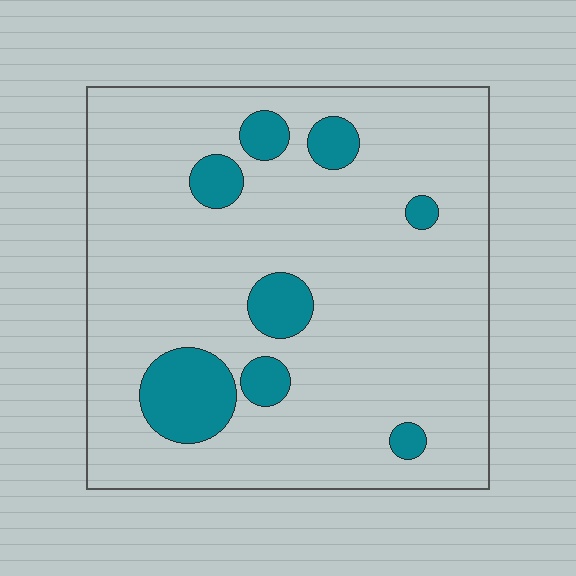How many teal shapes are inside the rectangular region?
8.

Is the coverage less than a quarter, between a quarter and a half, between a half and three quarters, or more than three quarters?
Less than a quarter.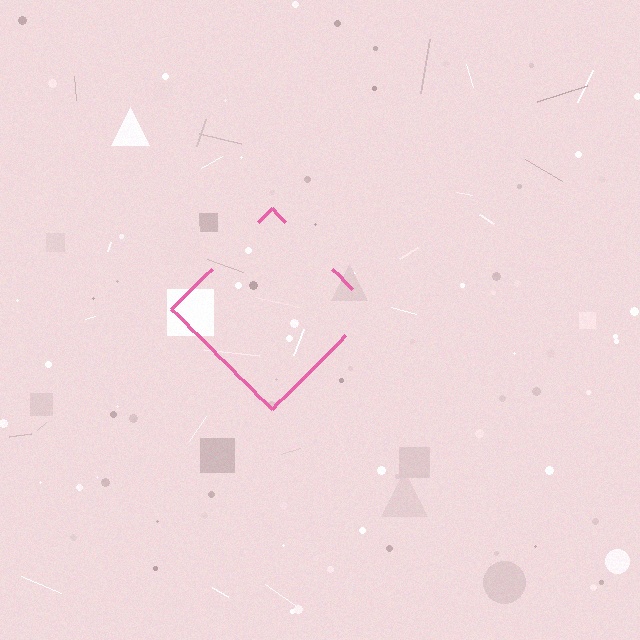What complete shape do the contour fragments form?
The contour fragments form a diamond.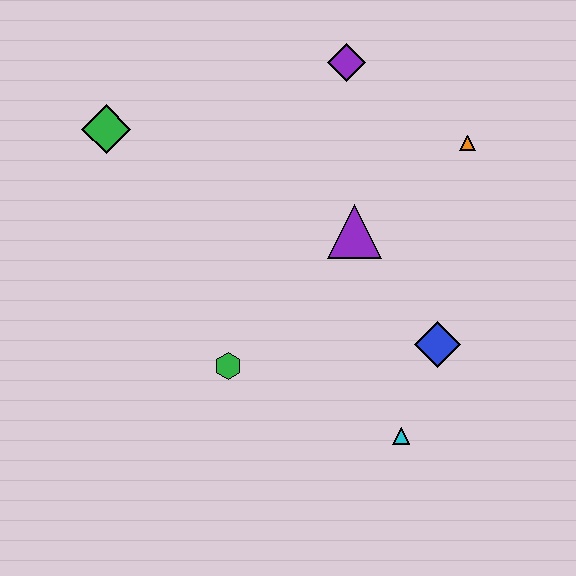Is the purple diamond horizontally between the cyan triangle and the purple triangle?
No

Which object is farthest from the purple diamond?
The cyan triangle is farthest from the purple diamond.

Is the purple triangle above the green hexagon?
Yes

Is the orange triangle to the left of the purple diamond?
No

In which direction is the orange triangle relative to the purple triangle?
The orange triangle is to the right of the purple triangle.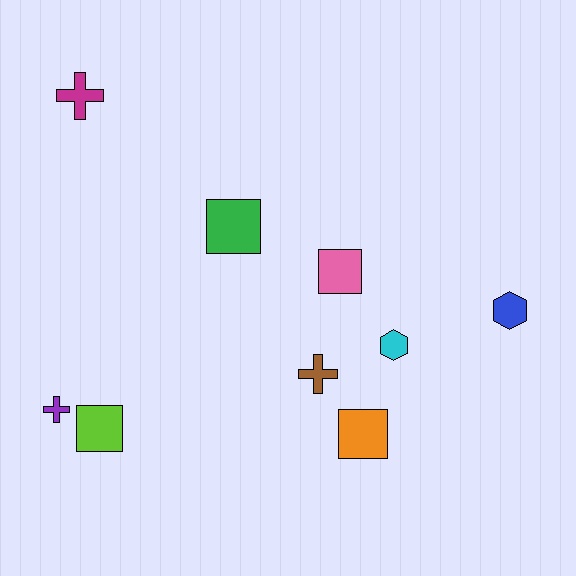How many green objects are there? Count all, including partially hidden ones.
There is 1 green object.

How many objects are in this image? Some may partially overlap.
There are 9 objects.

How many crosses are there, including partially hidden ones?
There are 3 crosses.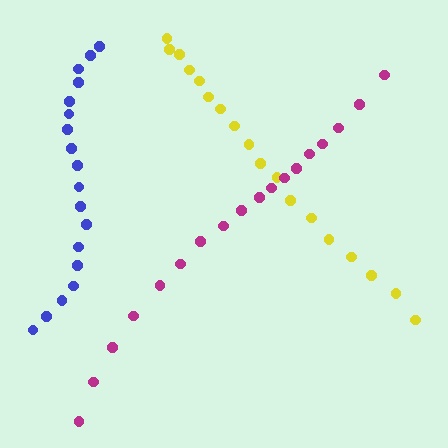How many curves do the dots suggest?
There are 3 distinct paths.